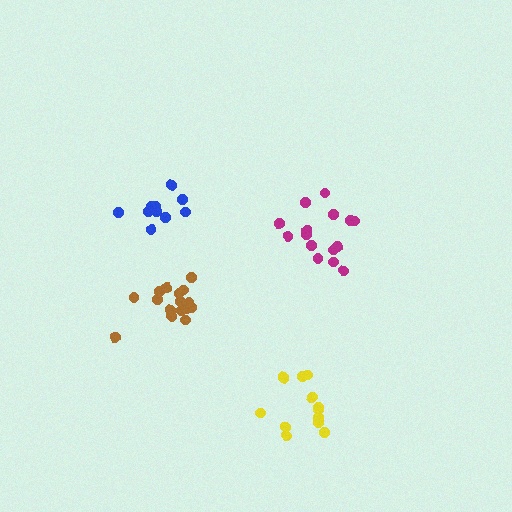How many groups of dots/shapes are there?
There are 4 groups.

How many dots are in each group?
Group 1: 16 dots, Group 2: 13 dots, Group 3: 11 dots, Group 4: 15 dots (55 total).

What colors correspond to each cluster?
The clusters are colored: brown, yellow, blue, magenta.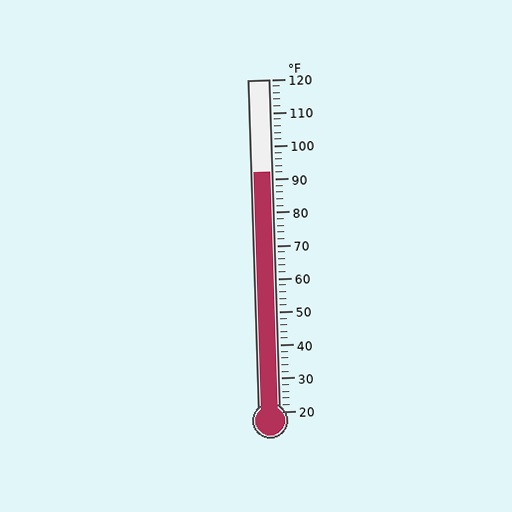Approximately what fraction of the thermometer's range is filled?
The thermometer is filled to approximately 70% of its range.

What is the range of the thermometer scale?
The thermometer scale ranges from 20°F to 120°F.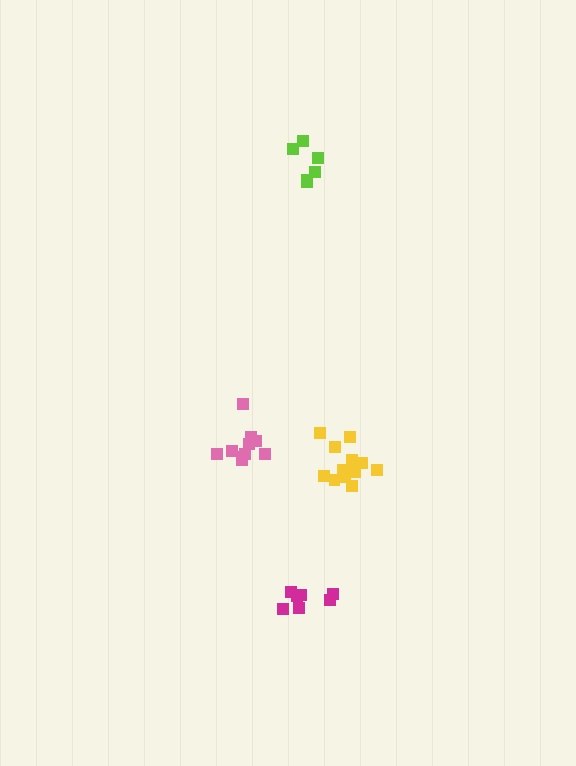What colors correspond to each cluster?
The clusters are colored: pink, yellow, lime, magenta.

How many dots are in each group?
Group 1: 10 dots, Group 2: 12 dots, Group 3: 6 dots, Group 4: 7 dots (35 total).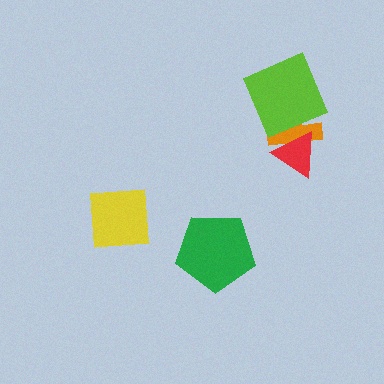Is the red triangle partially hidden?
No, no other shape covers it.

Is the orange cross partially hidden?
Yes, it is partially covered by another shape.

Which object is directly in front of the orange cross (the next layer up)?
The lime diamond is directly in front of the orange cross.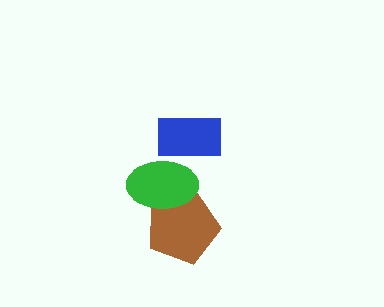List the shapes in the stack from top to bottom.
From top to bottom: the blue rectangle, the green ellipse, the brown pentagon.